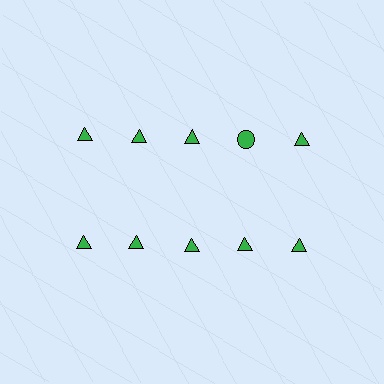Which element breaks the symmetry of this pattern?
The green circle in the top row, second from right column breaks the symmetry. All other shapes are green triangles.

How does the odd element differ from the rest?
It has a different shape: circle instead of triangle.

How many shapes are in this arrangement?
There are 10 shapes arranged in a grid pattern.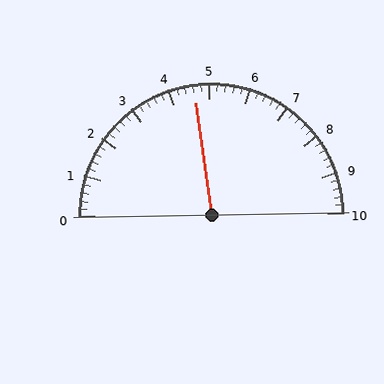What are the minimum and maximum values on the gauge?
The gauge ranges from 0 to 10.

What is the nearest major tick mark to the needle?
The nearest major tick mark is 5.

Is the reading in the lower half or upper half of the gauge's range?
The reading is in the lower half of the range (0 to 10).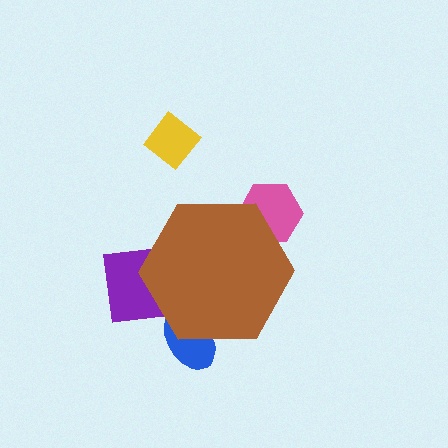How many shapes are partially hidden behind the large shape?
3 shapes are partially hidden.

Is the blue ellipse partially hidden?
Yes, the blue ellipse is partially hidden behind the brown hexagon.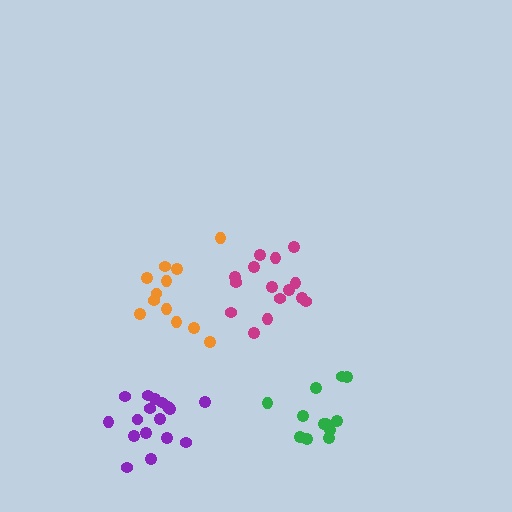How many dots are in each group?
Group 1: 15 dots, Group 2: 12 dots, Group 3: 12 dots, Group 4: 17 dots (56 total).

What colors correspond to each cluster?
The clusters are colored: magenta, green, orange, purple.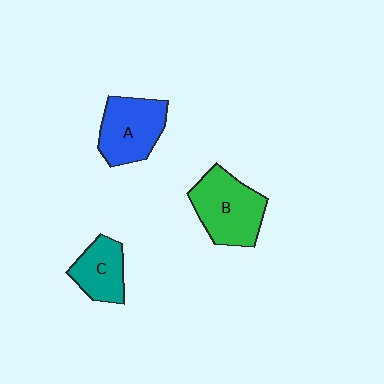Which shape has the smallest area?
Shape C (teal).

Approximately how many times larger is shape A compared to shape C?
Approximately 1.4 times.